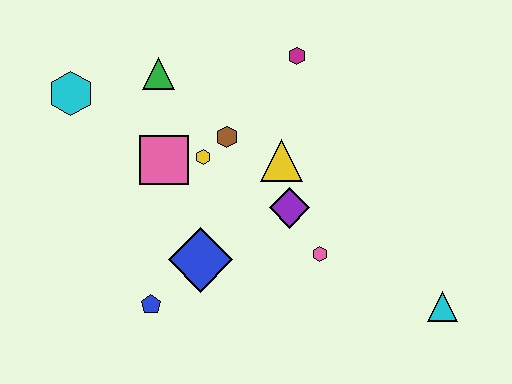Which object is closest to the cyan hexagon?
The green triangle is closest to the cyan hexagon.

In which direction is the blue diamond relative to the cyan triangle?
The blue diamond is to the left of the cyan triangle.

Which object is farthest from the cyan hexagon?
The cyan triangle is farthest from the cyan hexagon.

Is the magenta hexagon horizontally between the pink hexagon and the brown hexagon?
Yes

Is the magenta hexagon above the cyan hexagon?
Yes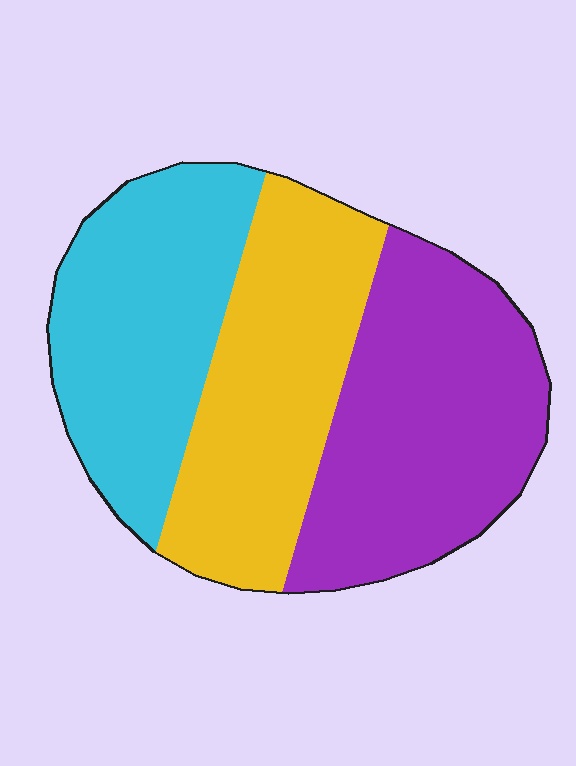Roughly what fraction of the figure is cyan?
Cyan covers about 30% of the figure.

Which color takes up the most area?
Purple, at roughly 35%.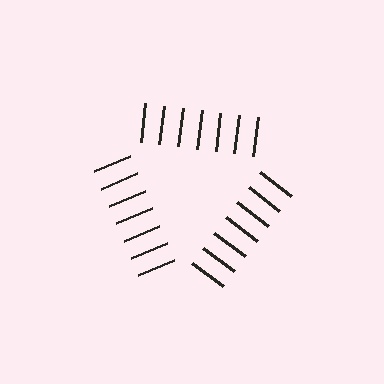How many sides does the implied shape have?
3 sides — the line-ends trace a triangle.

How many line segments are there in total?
21 — 7 along each of the 3 edges.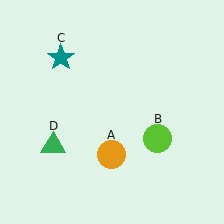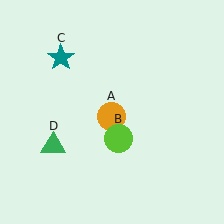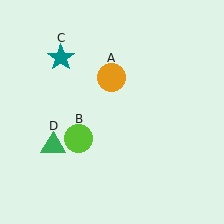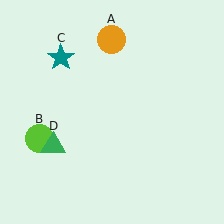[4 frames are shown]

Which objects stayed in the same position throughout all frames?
Teal star (object C) and green triangle (object D) remained stationary.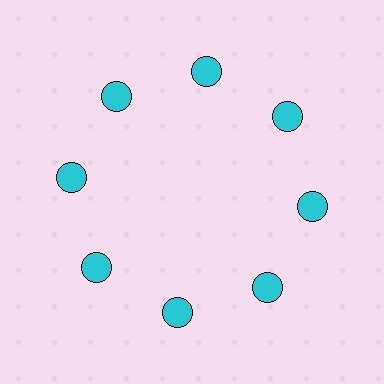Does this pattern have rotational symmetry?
Yes, this pattern has 8-fold rotational symmetry. It looks the same after rotating 45 degrees around the center.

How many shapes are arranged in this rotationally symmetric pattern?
There are 8 shapes, arranged in 8 groups of 1.